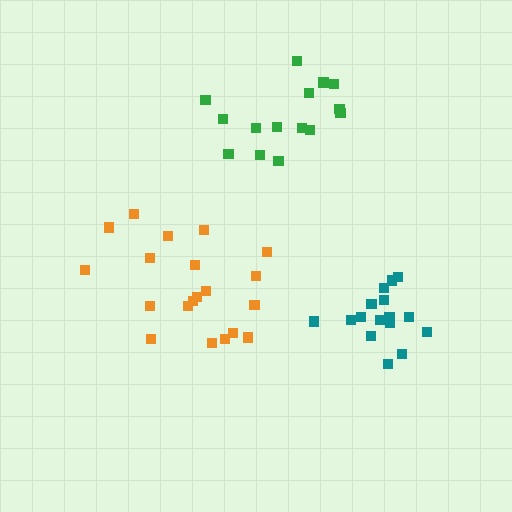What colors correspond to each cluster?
The clusters are colored: orange, green, teal.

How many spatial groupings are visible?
There are 3 spatial groupings.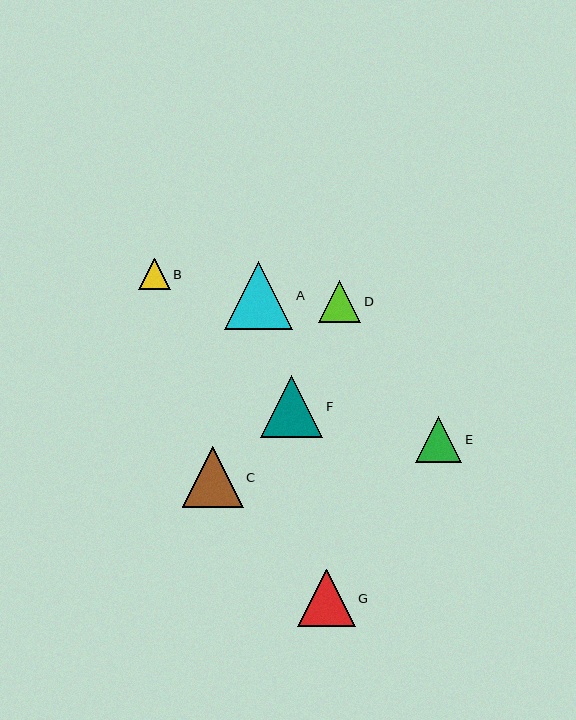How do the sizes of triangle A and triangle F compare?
Triangle A and triangle F are approximately the same size.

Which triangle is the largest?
Triangle A is the largest with a size of approximately 68 pixels.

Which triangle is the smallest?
Triangle B is the smallest with a size of approximately 31 pixels.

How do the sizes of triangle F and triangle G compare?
Triangle F and triangle G are approximately the same size.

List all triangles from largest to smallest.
From largest to smallest: A, F, C, G, E, D, B.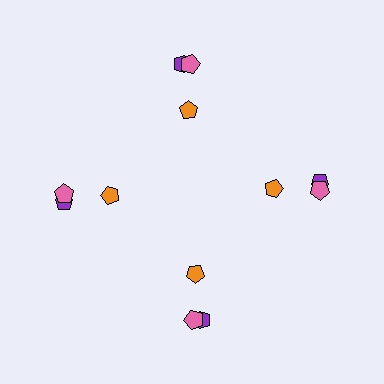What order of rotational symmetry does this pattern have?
This pattern has 4-fold rotational symmetry.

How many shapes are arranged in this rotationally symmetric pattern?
There are 12 shapes, arranged in 4 groups of 3.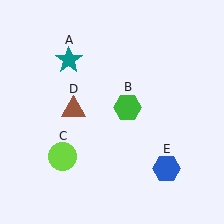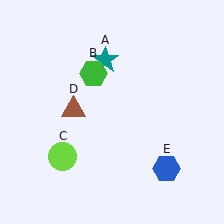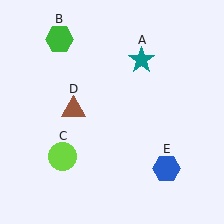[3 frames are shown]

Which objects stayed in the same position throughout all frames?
Lime circle (object C) and brown triangle (object D) and blue hexagon (object E) remained stationary.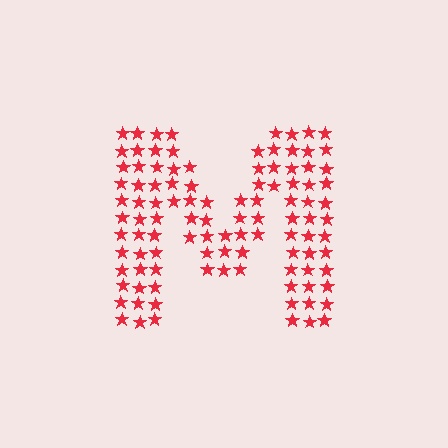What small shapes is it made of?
It is made of small stars.